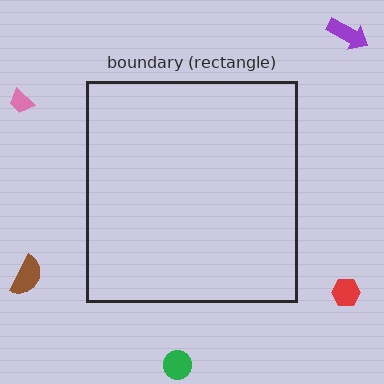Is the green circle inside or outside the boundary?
Outside.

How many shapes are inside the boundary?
0 inside, 5 outside.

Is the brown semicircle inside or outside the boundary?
Outside.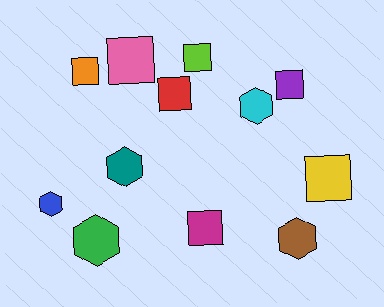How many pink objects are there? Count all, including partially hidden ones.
There is 1 pink object.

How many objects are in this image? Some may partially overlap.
There are 12 objects.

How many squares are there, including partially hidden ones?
There are 7 squares.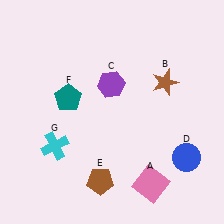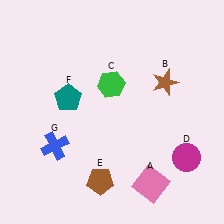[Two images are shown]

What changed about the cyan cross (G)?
In Image 1, G is cyan. In Image 2, it changed to blue.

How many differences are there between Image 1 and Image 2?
There are 3 differences between the two images.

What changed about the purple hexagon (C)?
In Image 1, C is purple. In Image 2, it changed to green.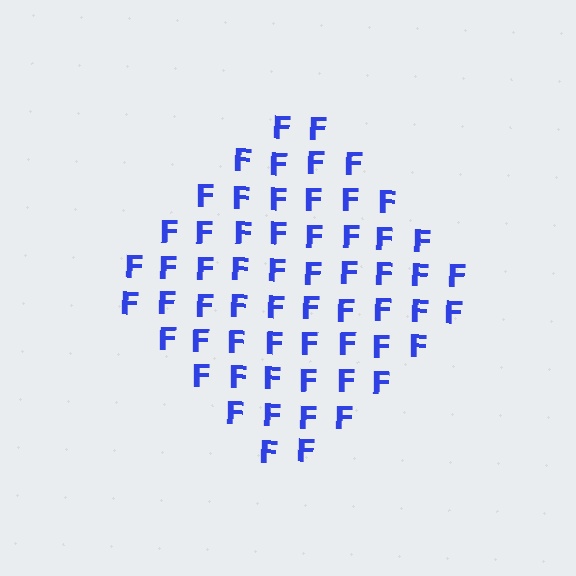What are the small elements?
The small elements are letter F's.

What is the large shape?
The large shape is a diamond.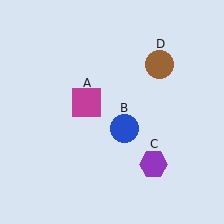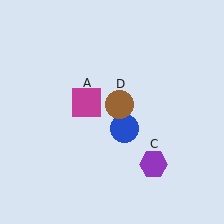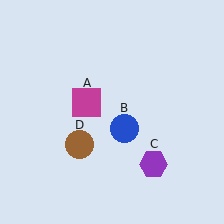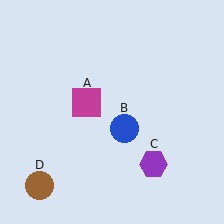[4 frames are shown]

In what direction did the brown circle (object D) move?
The brown circle (object D) moved down and to the left.